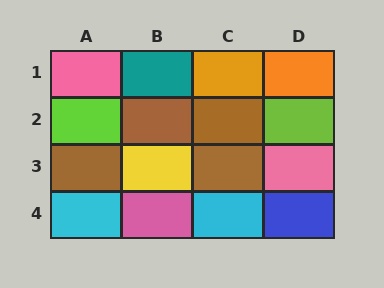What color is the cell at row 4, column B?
Pink.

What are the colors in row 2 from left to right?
Lime, brown, brown, lime.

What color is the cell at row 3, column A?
Brown.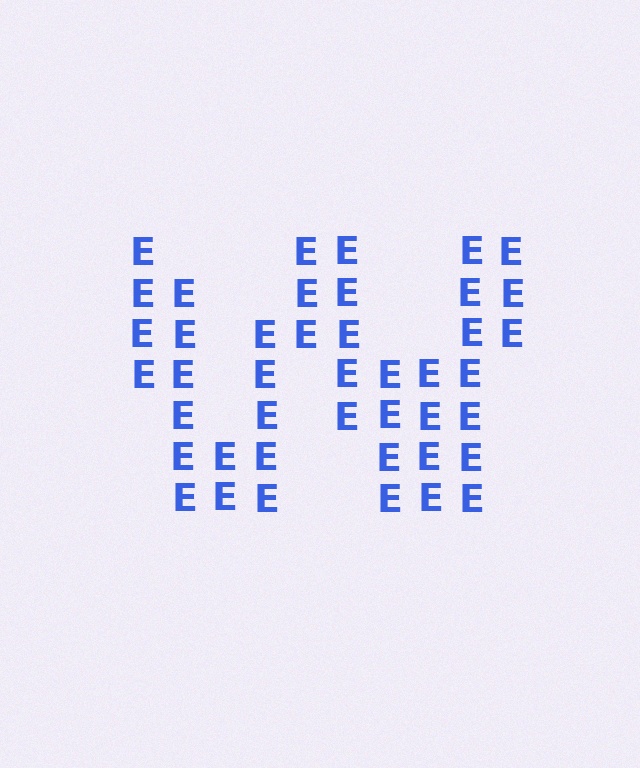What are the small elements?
The small elements are letter E's.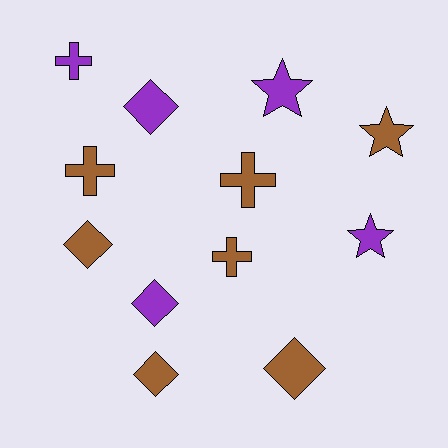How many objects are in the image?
There are 12 objects.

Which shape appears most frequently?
Diamond, with 5 objects.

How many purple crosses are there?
There is 1 purple cross.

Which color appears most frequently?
Brown, with 7 objects.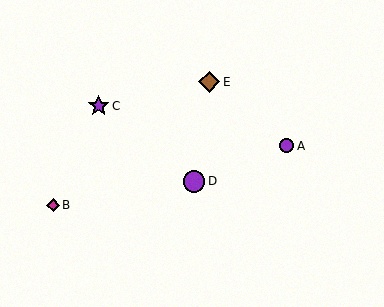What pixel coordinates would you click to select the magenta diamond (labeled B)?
Click at (53, 205) to select the magenta diamond B.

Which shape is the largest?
The purple circle (labeled D) is the largest.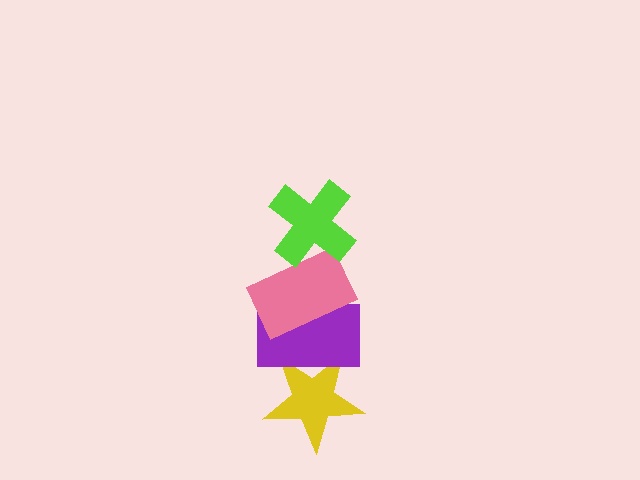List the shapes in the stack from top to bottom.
From top to bottom: the lime cross, the pink rectangle, the purple rectangle, the yellow star.